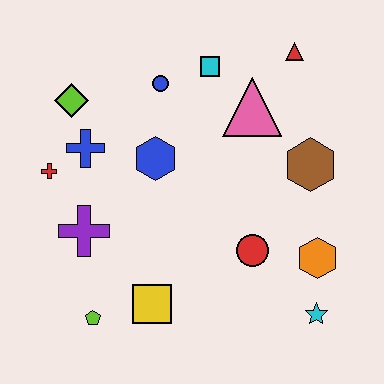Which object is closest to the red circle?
The orange hexagon is closest to the red circle.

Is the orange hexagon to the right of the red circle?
Yes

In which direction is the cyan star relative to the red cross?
The cyan star is to the right of the red cross.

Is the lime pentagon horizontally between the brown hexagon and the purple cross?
Yes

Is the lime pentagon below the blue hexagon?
Yes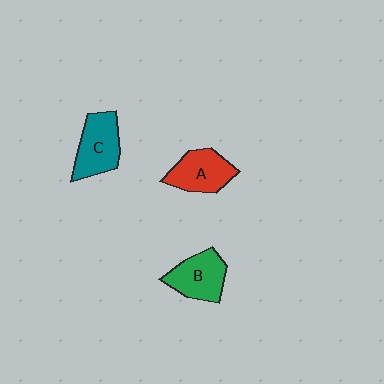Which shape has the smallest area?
Shape B (green).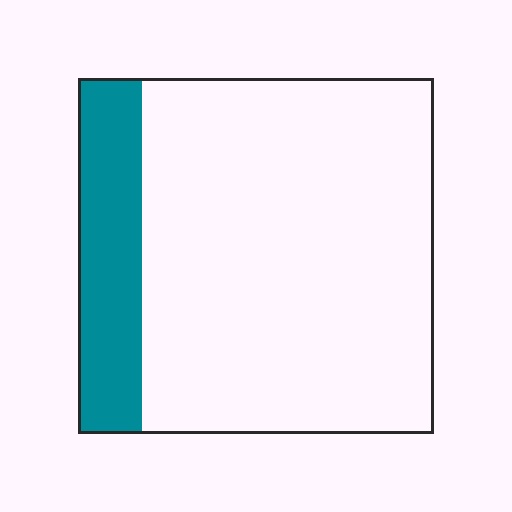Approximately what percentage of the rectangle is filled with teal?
Approximately 20%.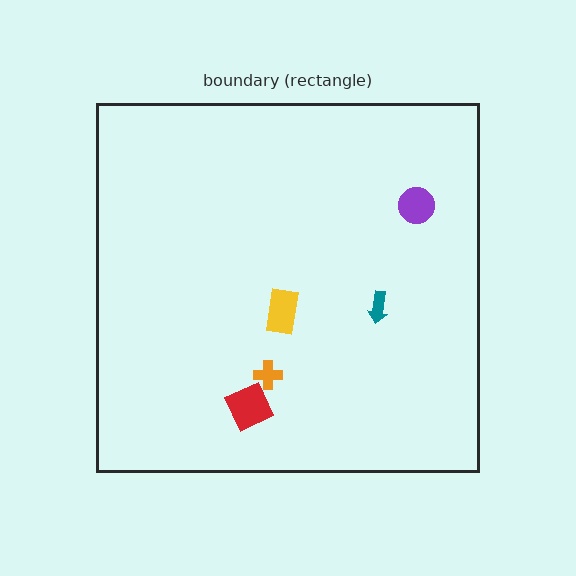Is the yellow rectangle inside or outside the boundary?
Inside.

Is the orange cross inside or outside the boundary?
Inside.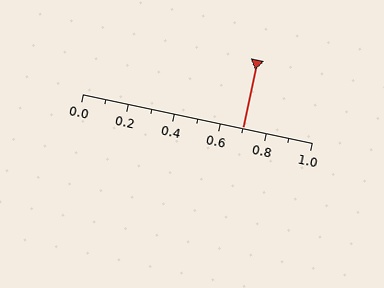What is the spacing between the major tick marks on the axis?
The major ticks are spaced 0.2 apart.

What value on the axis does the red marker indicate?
The marker indicates approximately 0.7.